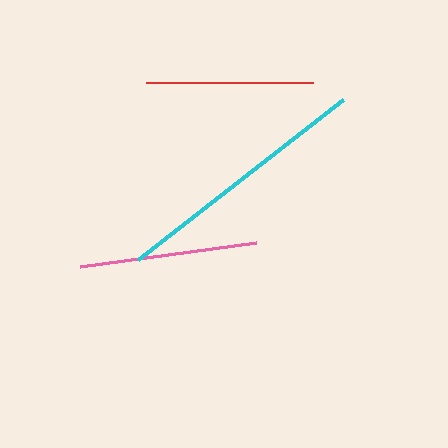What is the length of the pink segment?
The pink segment is approximately 178 pixels long.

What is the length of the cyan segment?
The cyan segment is approximately 261 pixels long.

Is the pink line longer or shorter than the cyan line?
The cyan line is longer than the pink line.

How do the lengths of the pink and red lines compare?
The pink and red lines are approximately the same length.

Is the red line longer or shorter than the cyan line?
The cyan line is longer than the red line.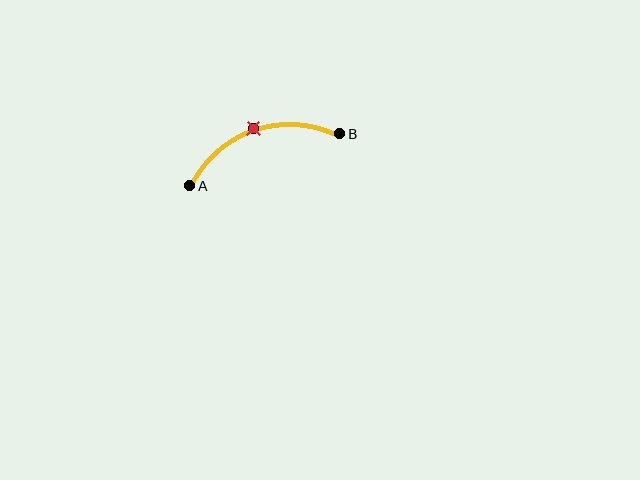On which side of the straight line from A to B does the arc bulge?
The arc bulges above the straight line connecting A and B.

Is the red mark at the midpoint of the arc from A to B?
Yes. The red mark lies on the arc at equal arc-length from both A and B — it is the arc midpoint.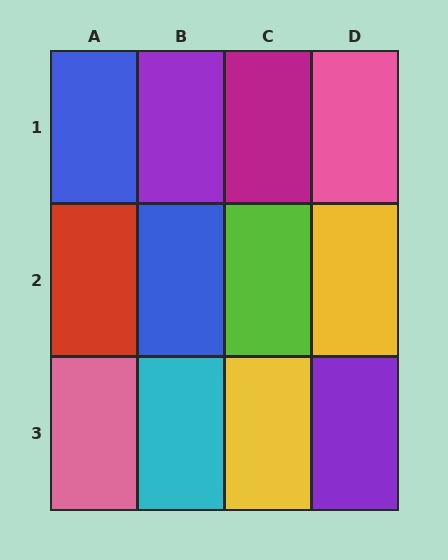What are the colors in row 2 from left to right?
Red, blue, lime, yellow.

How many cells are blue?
2 cells are blue.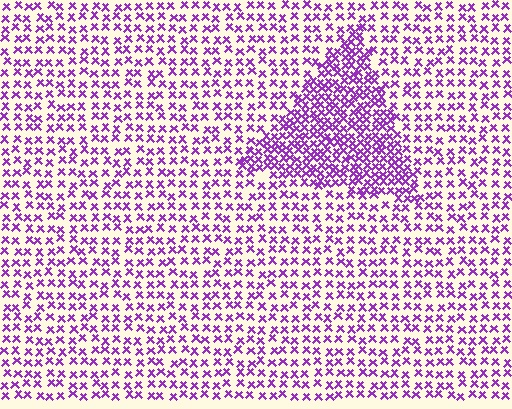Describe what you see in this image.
The image contains small purple elements arranged at two different densities. A triangle-shaped region is visible where the elements are more densely packed than the surrounding area.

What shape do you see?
I see a triangle.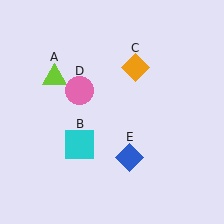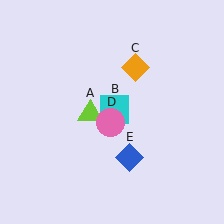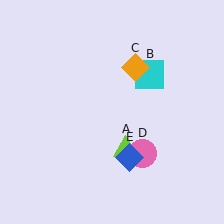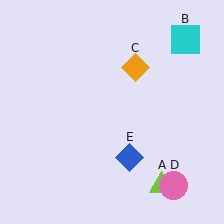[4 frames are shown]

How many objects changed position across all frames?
3 objects changed position: lime triangle (object A), cyan square (object B), pink circle (object D).